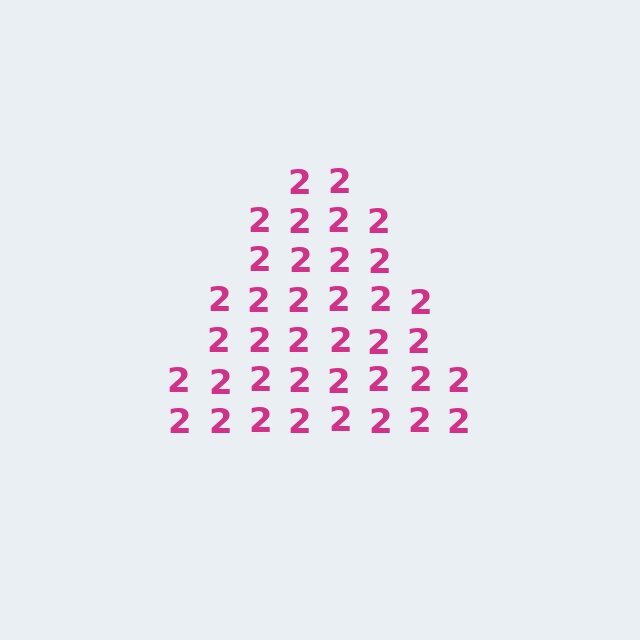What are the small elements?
The small elements are digit 2's.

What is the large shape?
The large shape is a triangle.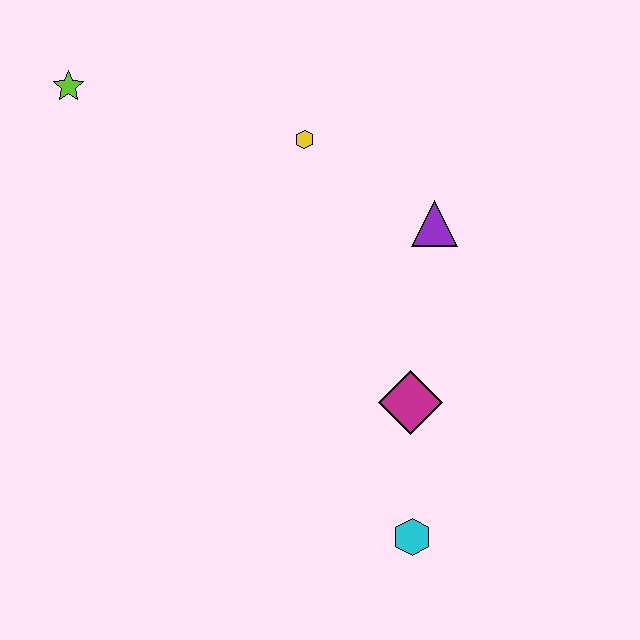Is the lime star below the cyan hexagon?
No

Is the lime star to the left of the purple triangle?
Yes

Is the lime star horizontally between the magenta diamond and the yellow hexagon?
No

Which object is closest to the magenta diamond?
The cyan hexagon is closest to the magenta diamond.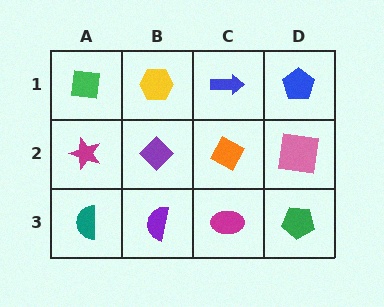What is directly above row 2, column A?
A green square.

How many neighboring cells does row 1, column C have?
3.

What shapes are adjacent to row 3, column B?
A purple diamond (row 2, column B), a teal semicircle (row 3, column A), a magenta ellipse (row 3, column C).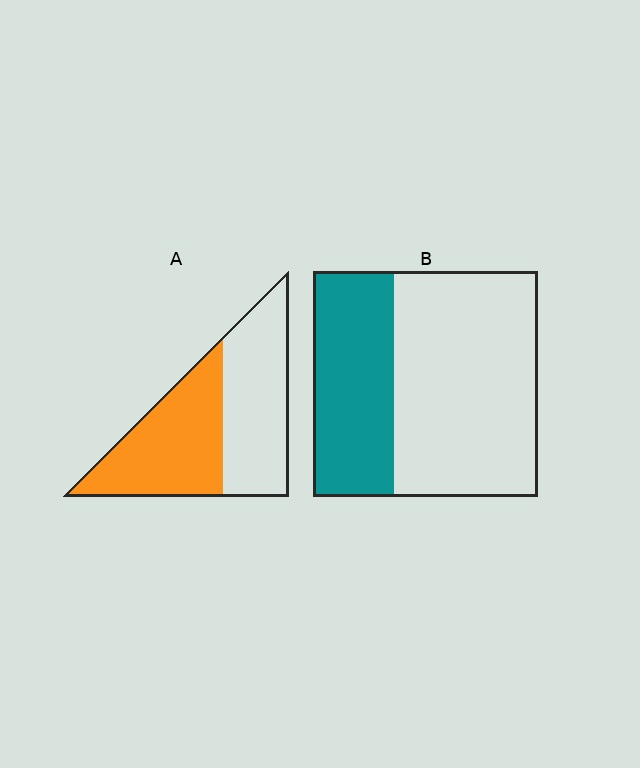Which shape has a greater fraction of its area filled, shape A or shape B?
Shape A.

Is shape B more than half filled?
No.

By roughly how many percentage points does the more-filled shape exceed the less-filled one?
By roughly 15 percentage points (A over B).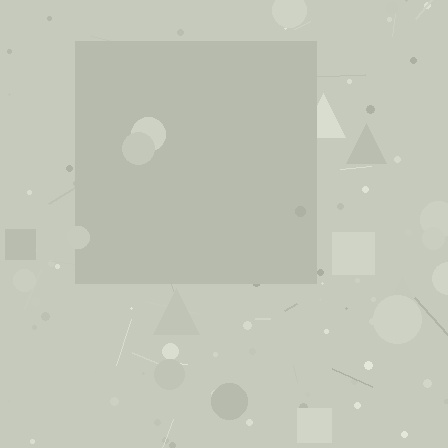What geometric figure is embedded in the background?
A square is embedded in the background.